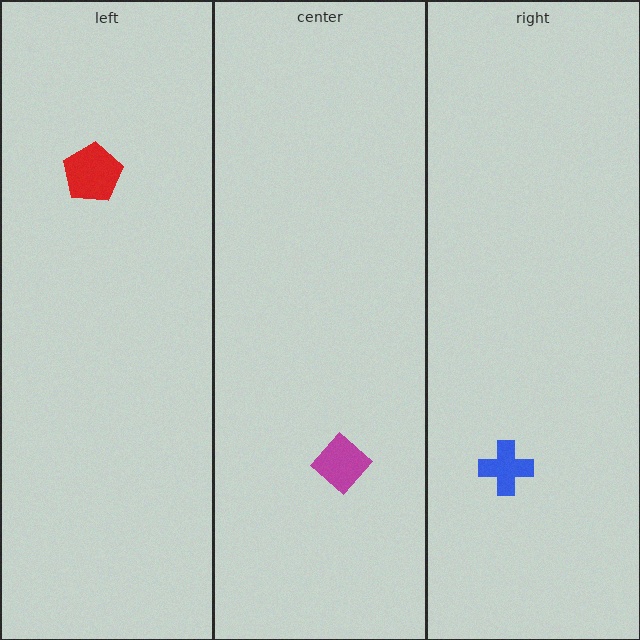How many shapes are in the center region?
1.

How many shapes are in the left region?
1.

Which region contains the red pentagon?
The left region.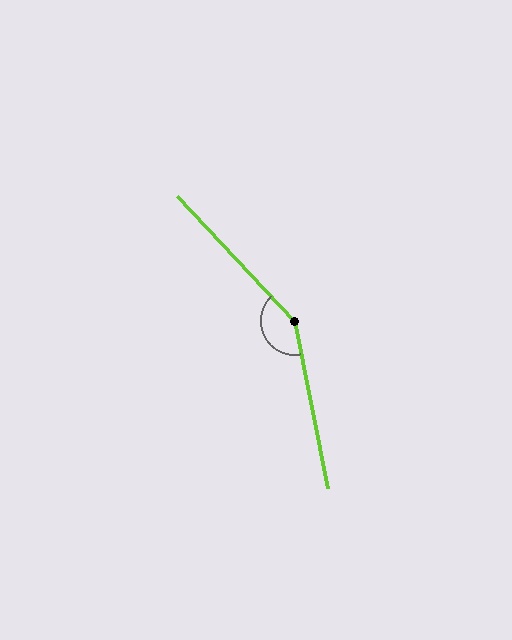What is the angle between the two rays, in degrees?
Approximately 148 degrees.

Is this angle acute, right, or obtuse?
It is obtuse.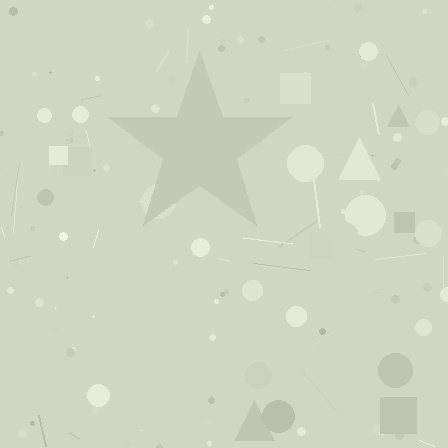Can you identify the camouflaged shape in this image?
The camouflaged shape is a star.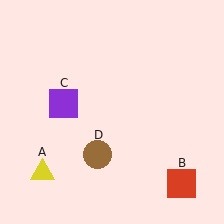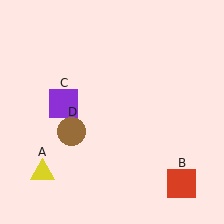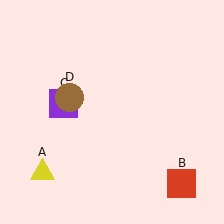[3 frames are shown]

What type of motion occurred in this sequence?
The brown circle (object D) rotated clockwise around the center of the scene.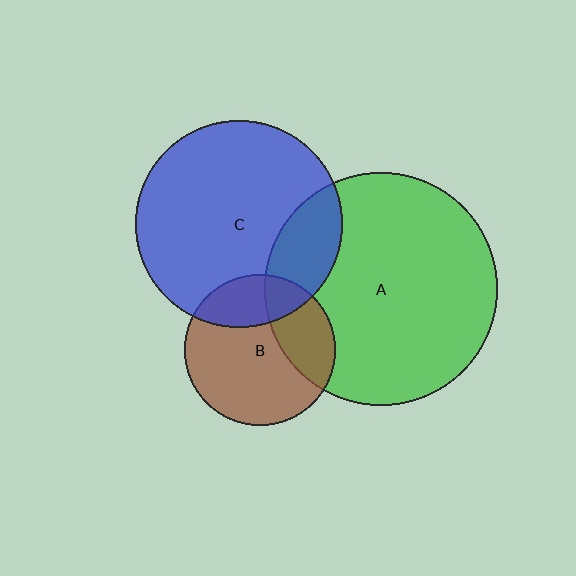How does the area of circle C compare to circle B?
Approximately 1.9 times.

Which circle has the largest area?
Circle A (green).